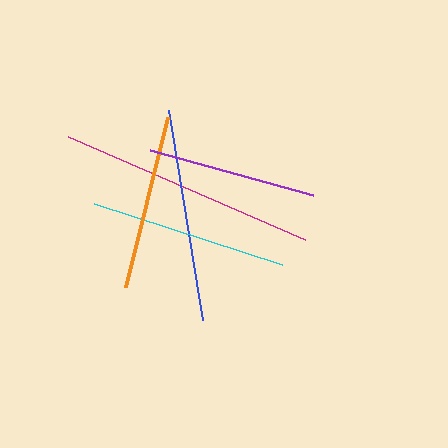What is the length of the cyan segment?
The cyan segment is approximately 198 pixels long.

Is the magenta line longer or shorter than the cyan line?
The magenta line is longer than the cyan line.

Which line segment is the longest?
The magenta line is the longest at approximately 258 pixels.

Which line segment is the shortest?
The purple line is the shortest at approximately 170 pixels.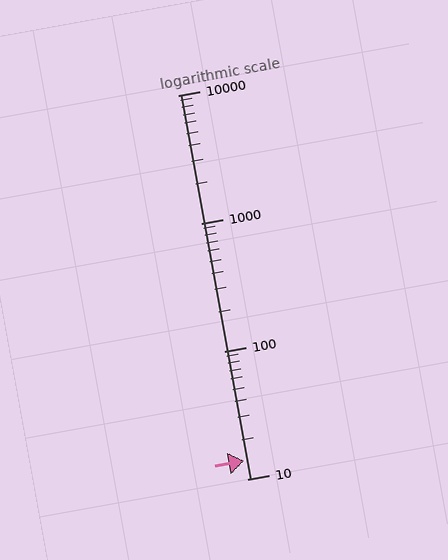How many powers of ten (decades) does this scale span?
The scale spans 3 decades, from 10 to 10000.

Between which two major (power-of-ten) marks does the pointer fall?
The pointer is between 10 and 100.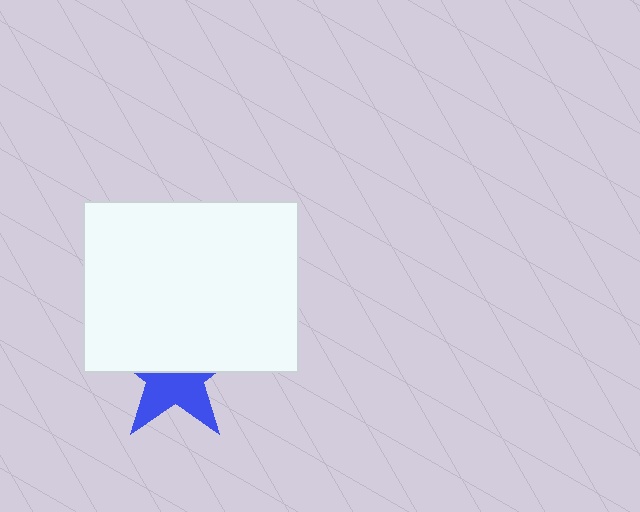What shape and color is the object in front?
The object in front is a white rectangle.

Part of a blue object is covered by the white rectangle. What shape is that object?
It is a star.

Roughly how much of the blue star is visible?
About half of it is visible (roughly 46%).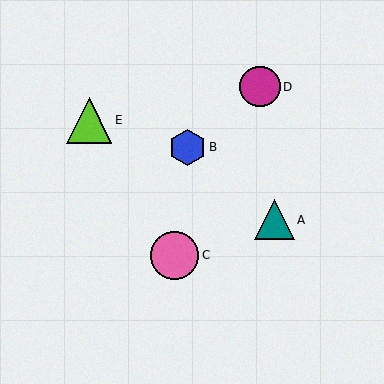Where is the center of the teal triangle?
The center of the teal triangle is at (274, 220).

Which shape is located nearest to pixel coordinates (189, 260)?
The pink circle (labeled C) at (175, 255) is nearest to that location.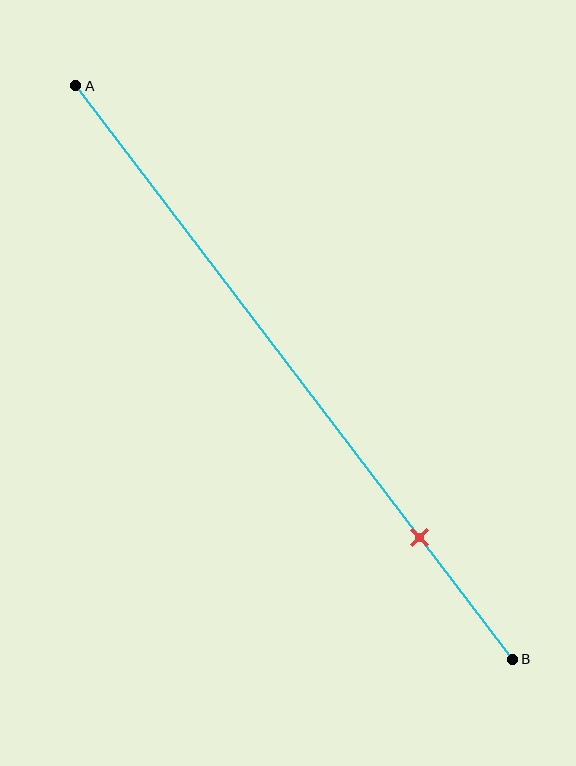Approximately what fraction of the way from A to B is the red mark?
The red mark is approximately 80% of the way from A to B.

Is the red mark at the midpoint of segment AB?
No, the mark is at about 80% from A, not at the 50% midpoint.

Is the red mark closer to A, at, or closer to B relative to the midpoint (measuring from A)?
The red mark is closer to point B than the midpoint of segment AB.